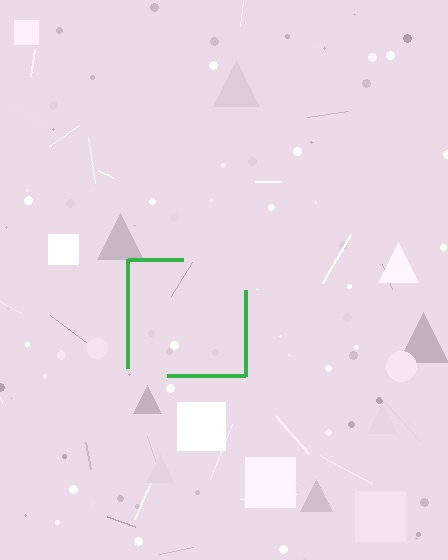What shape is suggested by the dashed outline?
The dashed outline suggests a square.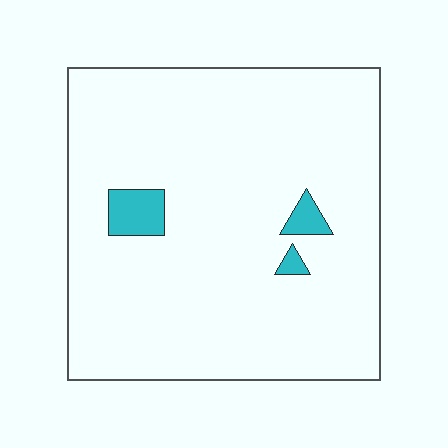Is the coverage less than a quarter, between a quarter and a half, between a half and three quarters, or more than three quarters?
Less than a quarter.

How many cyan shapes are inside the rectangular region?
3.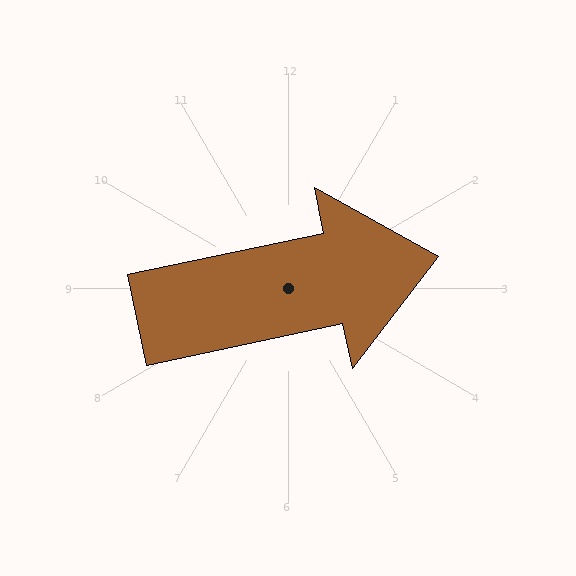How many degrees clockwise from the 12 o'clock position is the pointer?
Approximately 78 degrees.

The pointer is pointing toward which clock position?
Roughly 3 o'clock.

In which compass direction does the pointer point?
East.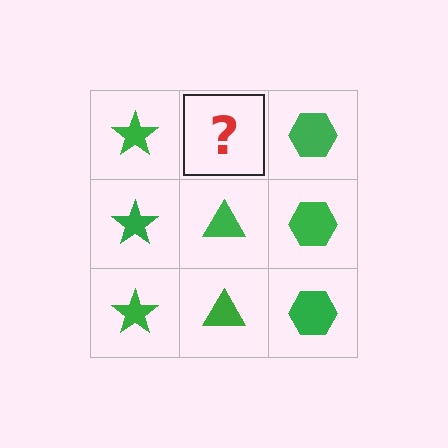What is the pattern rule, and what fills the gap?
The rule is that each column has a consistent shape. The gap should be filled with a green triangle.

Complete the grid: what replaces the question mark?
The question mark should be replaced with a green triangle.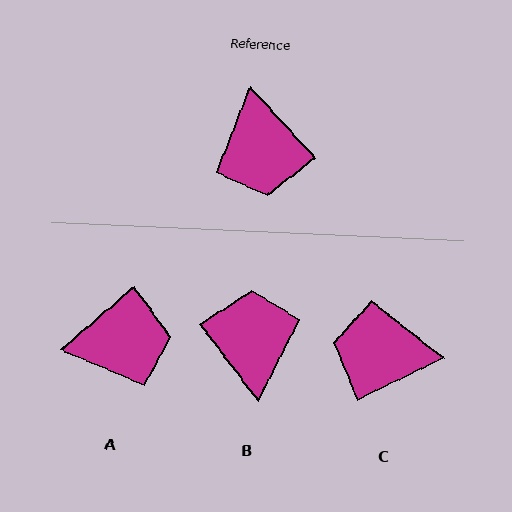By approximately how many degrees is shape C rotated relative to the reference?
Approximately 107 degrees clockwise.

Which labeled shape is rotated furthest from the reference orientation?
B, about 174 degrees away.